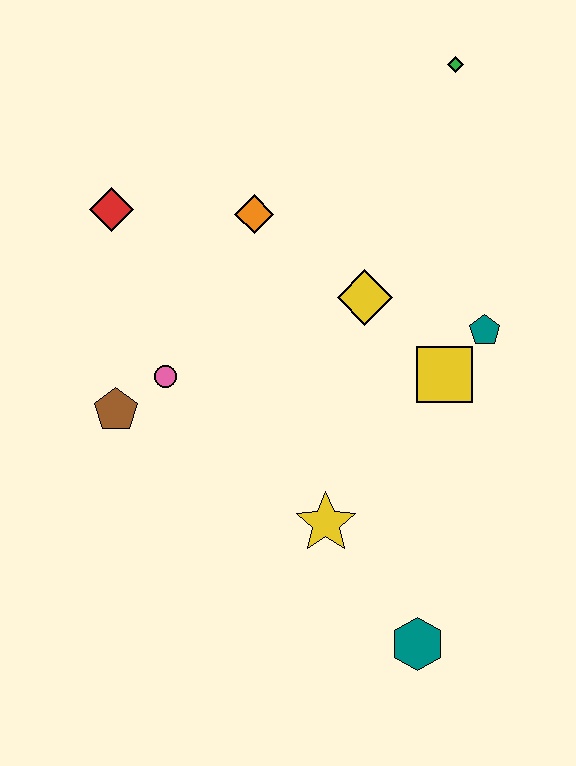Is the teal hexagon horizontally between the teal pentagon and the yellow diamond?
Yes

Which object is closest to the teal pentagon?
The yellow square is closest to the teal pentagon.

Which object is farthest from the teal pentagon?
The red diamond is farthest from the teal pentagon.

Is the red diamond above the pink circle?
Yes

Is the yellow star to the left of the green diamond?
Yes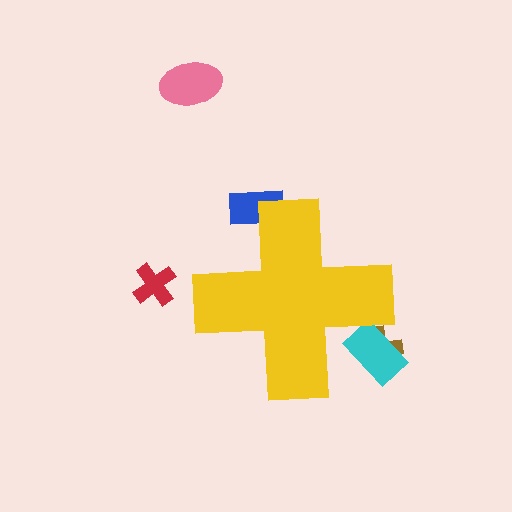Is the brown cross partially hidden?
Yes, the brown cross is partially hidden behind the yellow cross.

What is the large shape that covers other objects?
A yellow cross.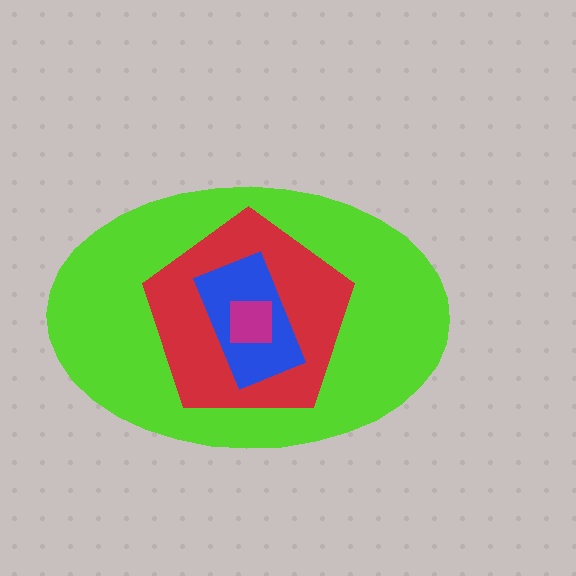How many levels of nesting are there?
4.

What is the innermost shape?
The magenta square.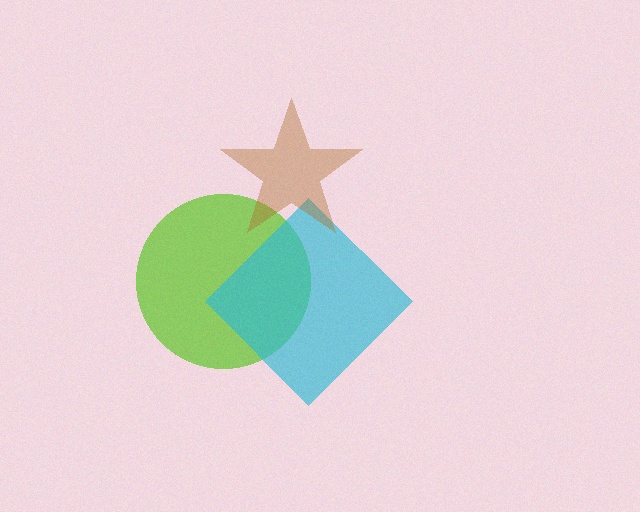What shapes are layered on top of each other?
The layered shapes are: a lime circle, a cyan diamond, a brown star.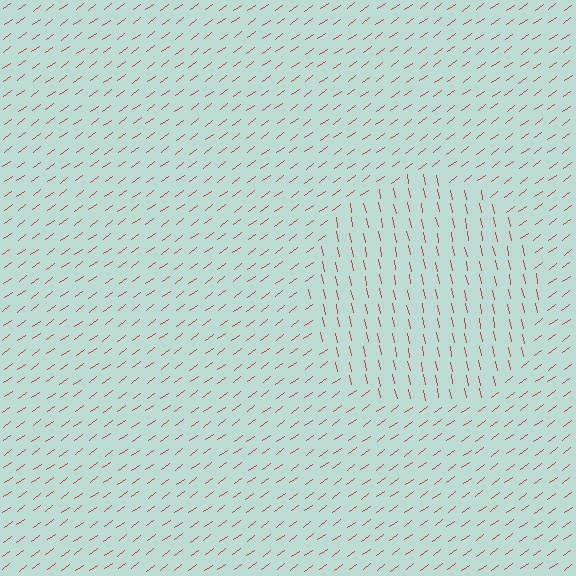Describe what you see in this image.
The image is filled with small red line segments. A circle region in the image has lines oriented differently from the surrounding lines, creating a visible texture boundary.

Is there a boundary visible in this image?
Yes, there is a texture boundary formed by a change in line orientation.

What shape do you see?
I see a circle.